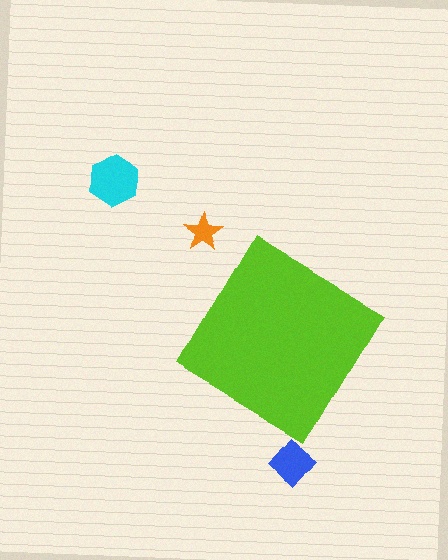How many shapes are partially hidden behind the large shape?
0 shapes are partially hidden.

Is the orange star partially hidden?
No, the orange star is fully visible.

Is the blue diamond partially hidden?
No, the blue diamond is fully visible.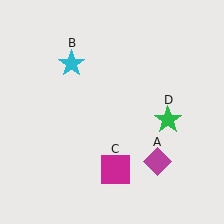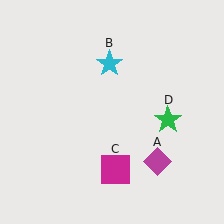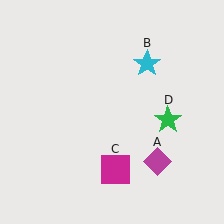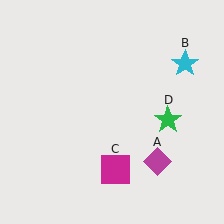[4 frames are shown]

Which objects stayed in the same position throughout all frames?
Magenta diamond (object A) and magenta square (object C) and green star (object D) remained stationary.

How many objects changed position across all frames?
1 object changed position: cyan star (object B).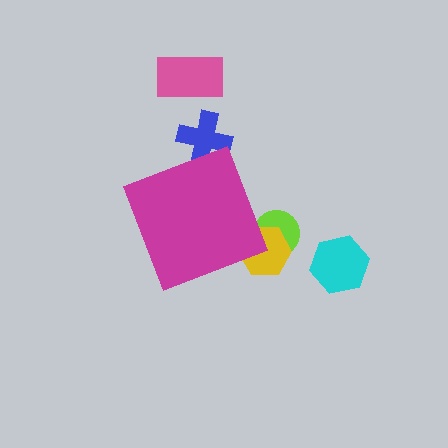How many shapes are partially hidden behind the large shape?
3 shapes are partially hidden.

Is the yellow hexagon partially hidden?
Yes, the yellow hexagon is partially hidden behind the magenta diamond.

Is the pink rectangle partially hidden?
No, the pink rectangle is fully visible.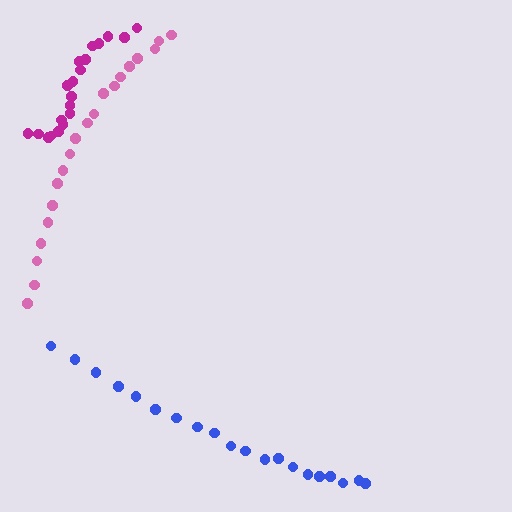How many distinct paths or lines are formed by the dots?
There are 3 distinct paths.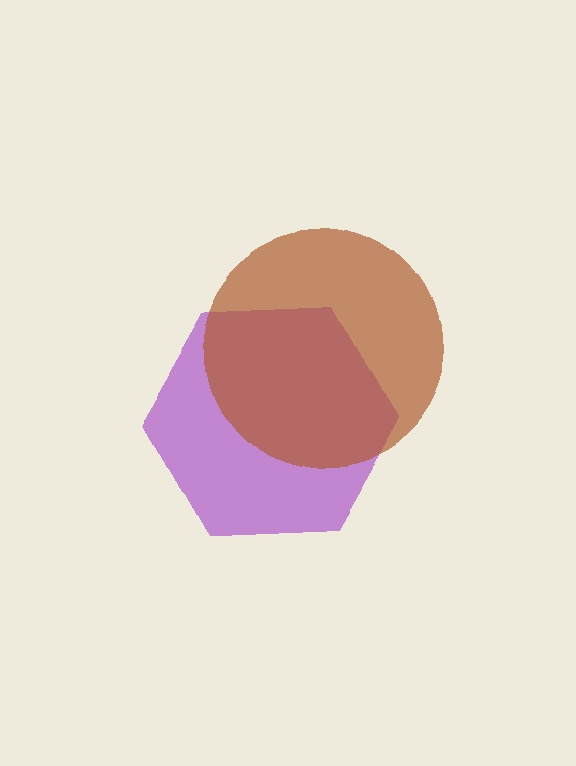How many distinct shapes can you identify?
There are 2 distinct shapes: a purple hexagon, a brown circle.